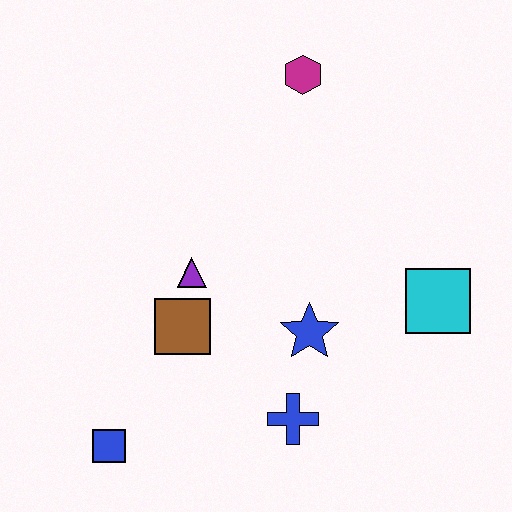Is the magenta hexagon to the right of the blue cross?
Yes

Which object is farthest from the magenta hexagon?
The blue square is farthest from the magenta hexagon.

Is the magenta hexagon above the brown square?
Yes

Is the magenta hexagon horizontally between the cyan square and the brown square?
Yes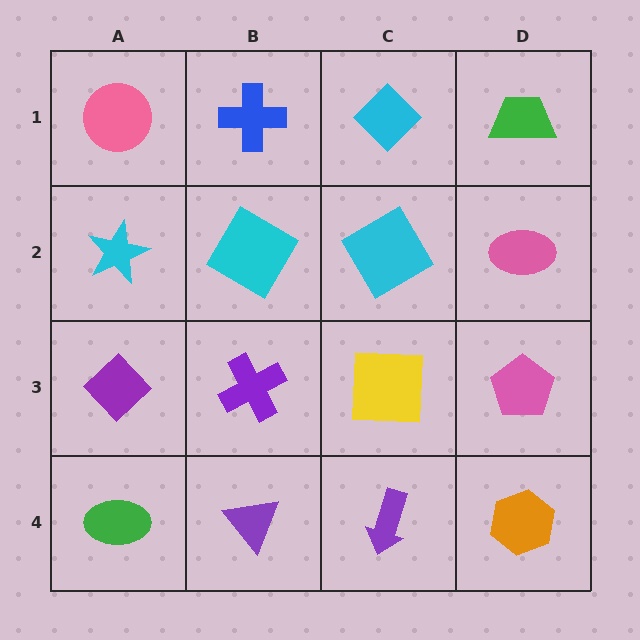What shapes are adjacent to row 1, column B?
A cyan diamond (row 2, column B), a pink circle (row 1, column A), a cyan diamond (row 1, column C).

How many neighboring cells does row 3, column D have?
3.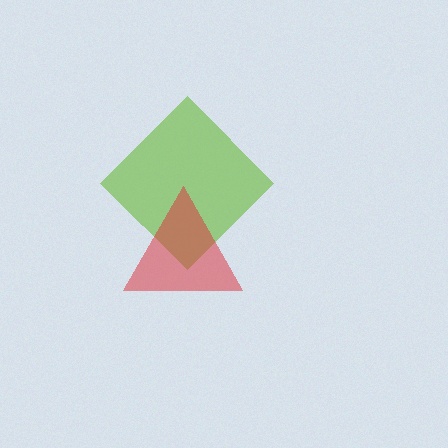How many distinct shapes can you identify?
There are 2 distinct shapes: a lime diamond, a red triangle.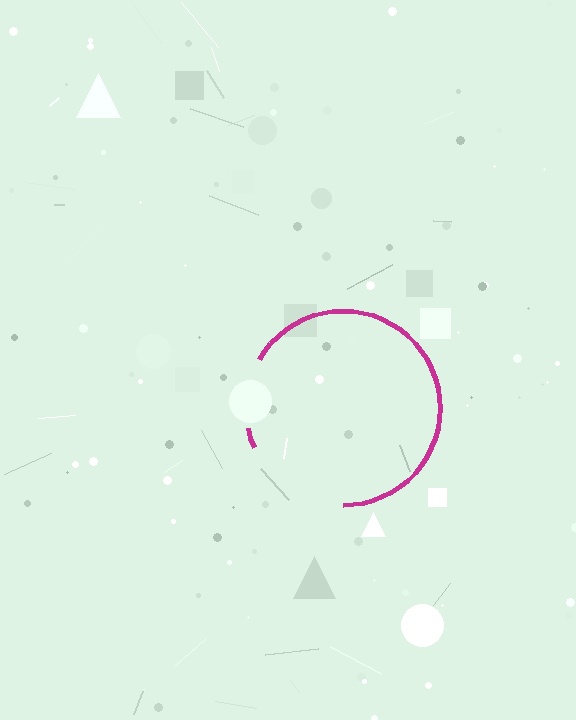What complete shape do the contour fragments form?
The contour fragments form a circle.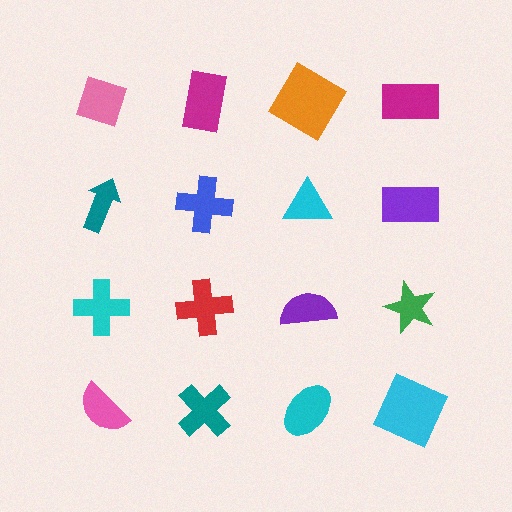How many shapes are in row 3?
4 shapes.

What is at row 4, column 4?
A cyan square.